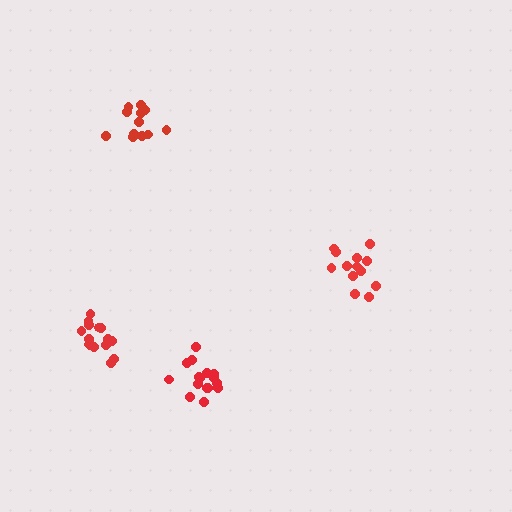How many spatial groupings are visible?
There are 4 spatial groupings.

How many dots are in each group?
Group 1: 12 dots, Group 2: 16 dots, Group 3: 13 dots, Group 4: 16 dots (57 total).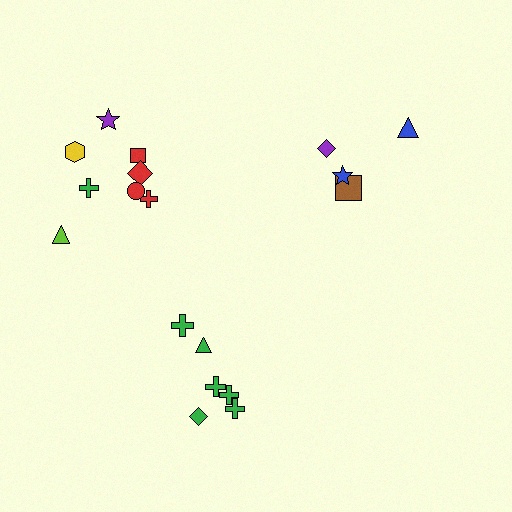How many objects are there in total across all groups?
There are 18 objects.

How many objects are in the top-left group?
There are 8 objects.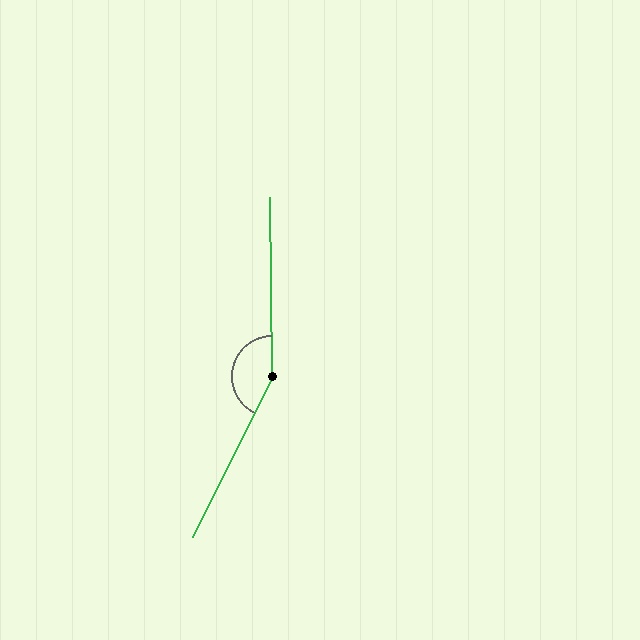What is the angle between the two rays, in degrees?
Approximately 153 degrees.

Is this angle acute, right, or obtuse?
It is obtuse.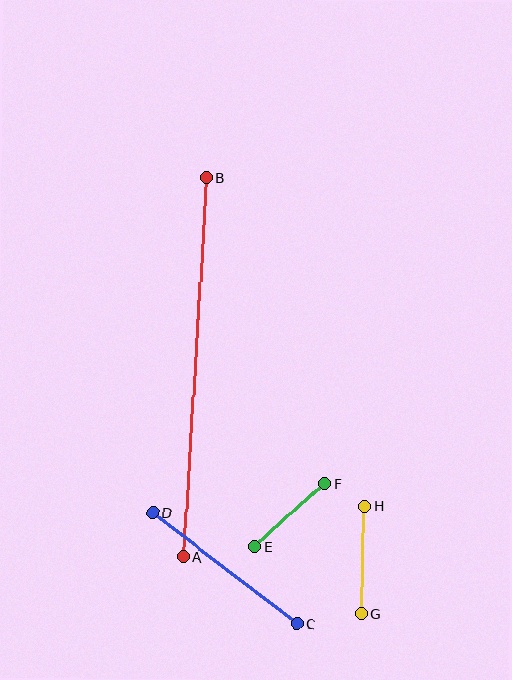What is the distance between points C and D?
The distance is approximately 182 pixels.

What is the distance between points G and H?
The distance is approximately 108 pixels.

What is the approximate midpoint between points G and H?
The midpoint is at approximately (363, 560) pixels.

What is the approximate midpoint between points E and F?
The midpoint is at approximately (290, 515) pixels.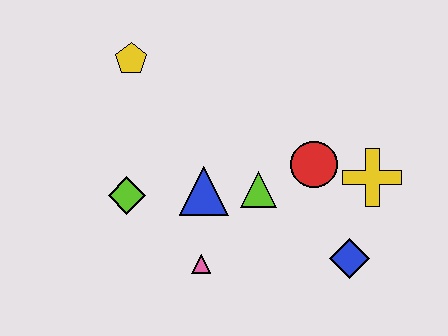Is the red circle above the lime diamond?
Yes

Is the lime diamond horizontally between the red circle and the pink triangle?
No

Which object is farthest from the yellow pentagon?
The blue diamond is farthest from the yellow pentagon.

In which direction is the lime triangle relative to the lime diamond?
The lime triangle is to the right of the lime diamond.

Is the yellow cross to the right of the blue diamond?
Yes